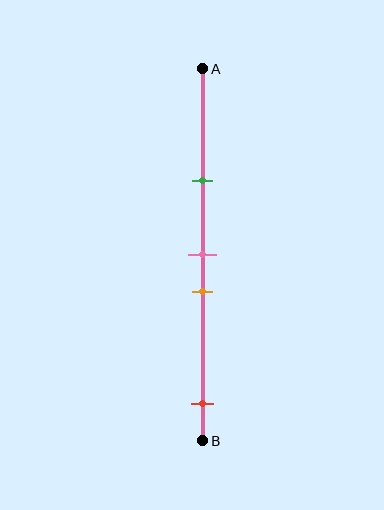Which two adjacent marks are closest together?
The pink and orange marks are the closest adjacent pair.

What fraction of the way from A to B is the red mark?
The red mark is approximately 90% (0.9) of the way from A to B.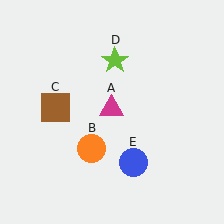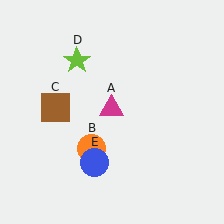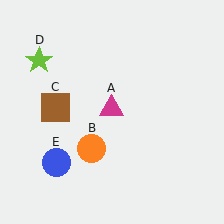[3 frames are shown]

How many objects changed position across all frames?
2 objects changed position: lime star (object D), blue circle (object E).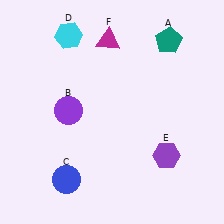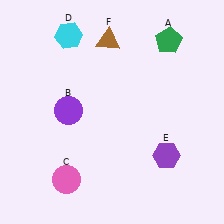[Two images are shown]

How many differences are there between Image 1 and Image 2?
There are 3 differences between the two images.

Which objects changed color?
A changed from teal to green. C changed from blue to pink. F changed from magenta to brown.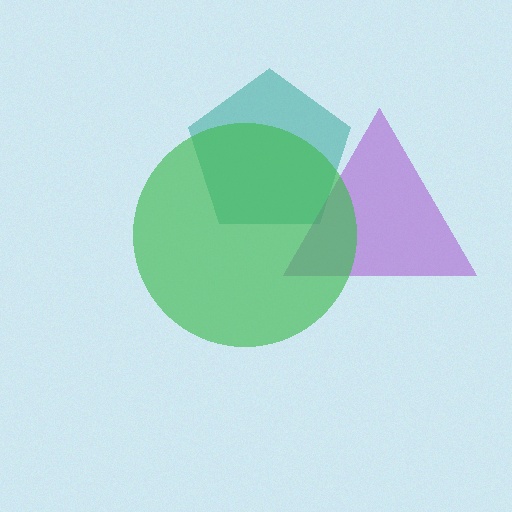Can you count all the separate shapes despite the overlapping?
Yes, there are 3 separate shapes.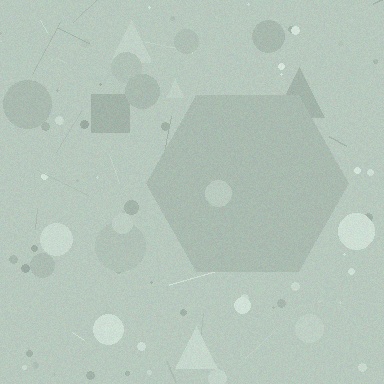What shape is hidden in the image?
A hexagon is hidden in the image.